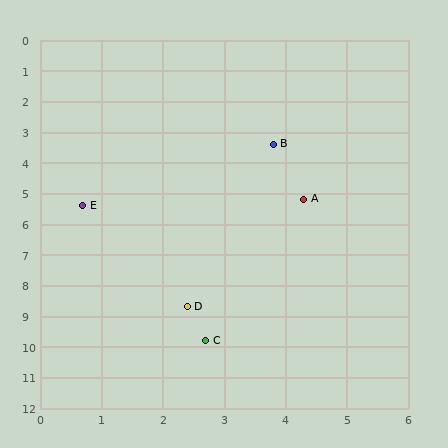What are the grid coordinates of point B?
Point B is at approximately (3.8, 3.4).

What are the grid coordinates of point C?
Point C is at approximately (2.7, 9.8).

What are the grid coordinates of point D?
Point D is at approximately (2.4, 8.7).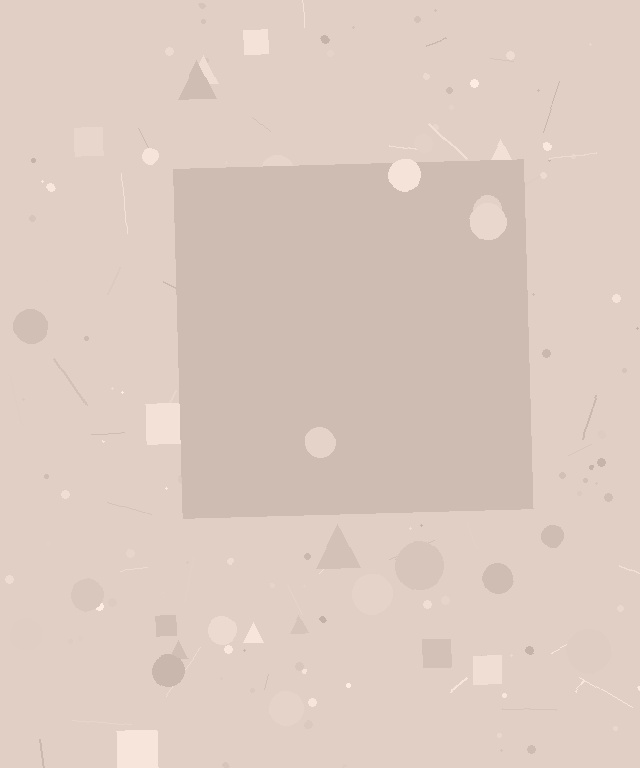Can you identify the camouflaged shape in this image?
The camouflaged shape is a square.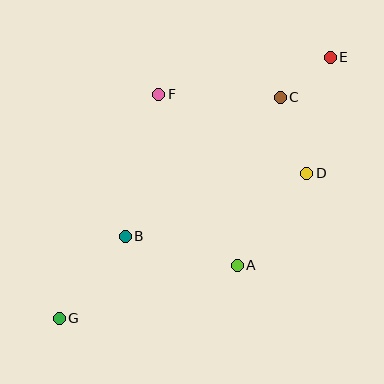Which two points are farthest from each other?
Points E and G are farthest from each other.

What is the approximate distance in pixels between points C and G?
The distance between C and G is approximately 313 pixels.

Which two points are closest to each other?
Points C and E are closest to each other.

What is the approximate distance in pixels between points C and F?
The distance between C and F is approximately 122 pixels.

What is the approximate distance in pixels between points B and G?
The distance between B and G is approximately 105 pixels.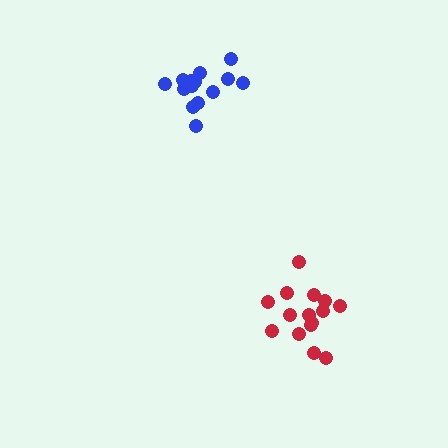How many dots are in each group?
Group 1: 15 dots, Group 2: 14 dots (29 total).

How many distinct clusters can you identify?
There are 2 distinct clusters.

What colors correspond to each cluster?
The clusters are colored: red, blue.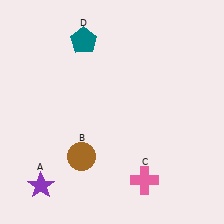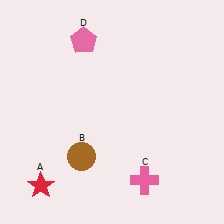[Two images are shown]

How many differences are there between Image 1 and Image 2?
There are 2 differences between the two images.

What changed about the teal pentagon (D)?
In Image 1, D is teal. In Image 2, it changed to pink.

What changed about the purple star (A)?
In Image 1, A is purple. In Image 2, it changed to red.